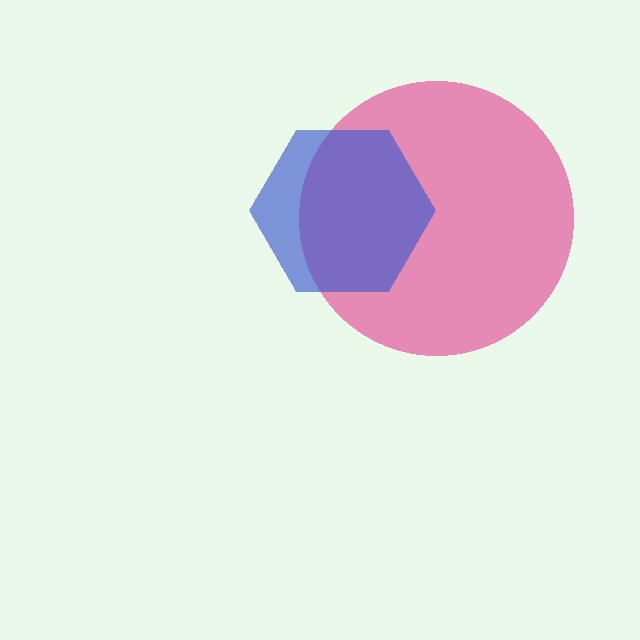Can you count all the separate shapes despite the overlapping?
Yes, there are 2 separate shapes.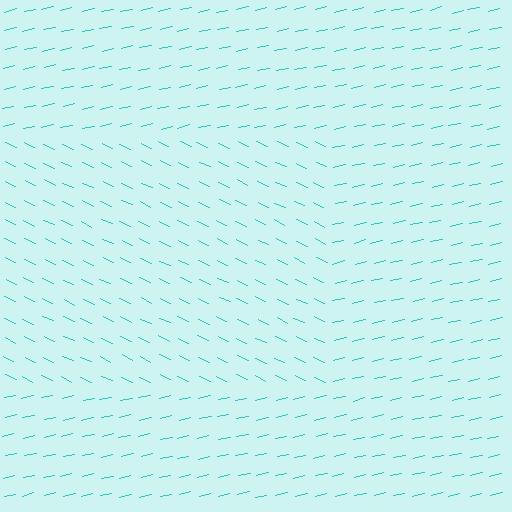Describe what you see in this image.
The image is filled with small cyan line segments. A rectangle region in the image has lines oriented differently from the surrounding lines, creating a visible texture boundary.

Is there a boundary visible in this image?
Yes, there is a texture boundary formed by a change in line orientation.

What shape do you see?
I see a rectangle.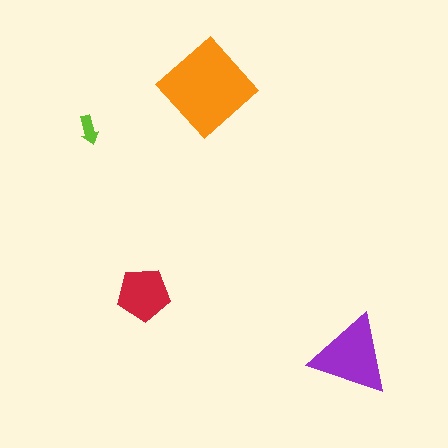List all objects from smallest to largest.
The lime arrow, the red pentagon, the purple triangle, the orange diamond.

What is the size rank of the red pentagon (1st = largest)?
3rd.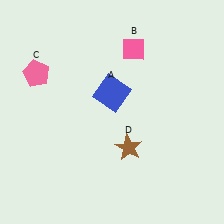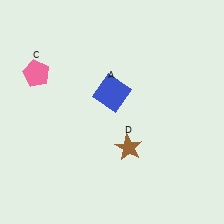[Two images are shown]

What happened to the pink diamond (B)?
The pink diamond (B) was removed in Image 2. It was in the top-right area of Image 1.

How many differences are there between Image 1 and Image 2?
There is 1 difference between the two images.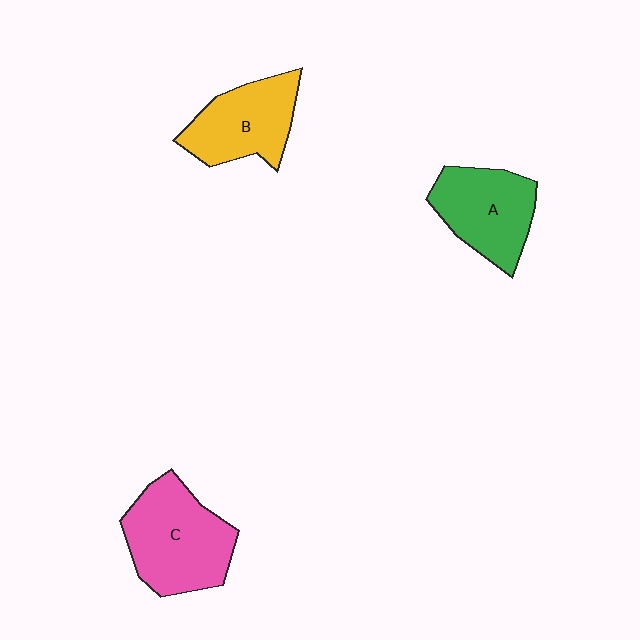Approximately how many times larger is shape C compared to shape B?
Approximately 1.3 times.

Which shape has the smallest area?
Shape B (yellow).